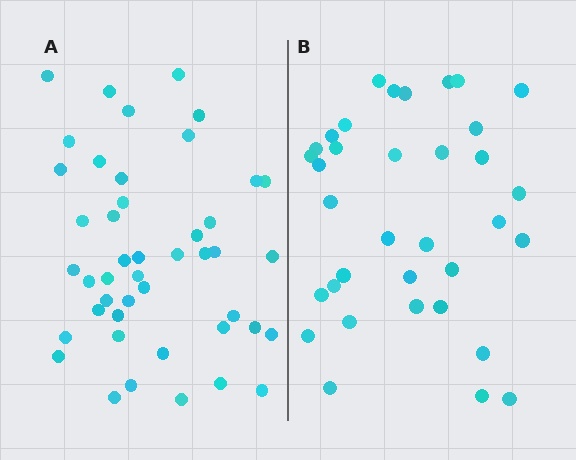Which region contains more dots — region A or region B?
Region A (the left region) has more dots.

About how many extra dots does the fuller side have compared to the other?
Region A has roughly 10 or so more dots than region B.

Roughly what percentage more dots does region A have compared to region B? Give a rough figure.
About 30% more.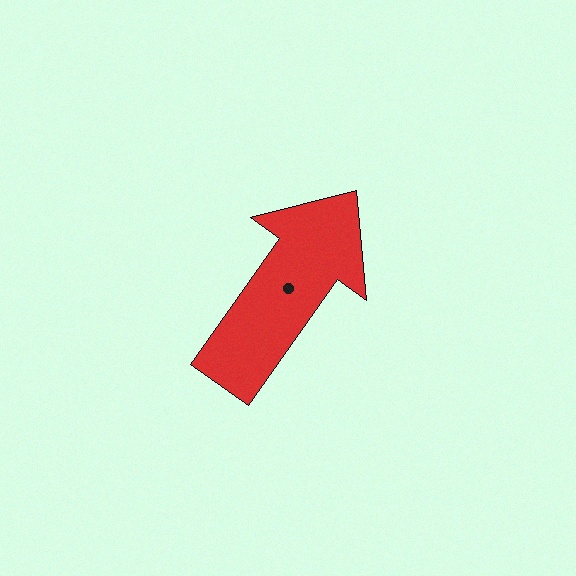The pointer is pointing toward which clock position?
Roughly 1 o'clock.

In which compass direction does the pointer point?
Northeast.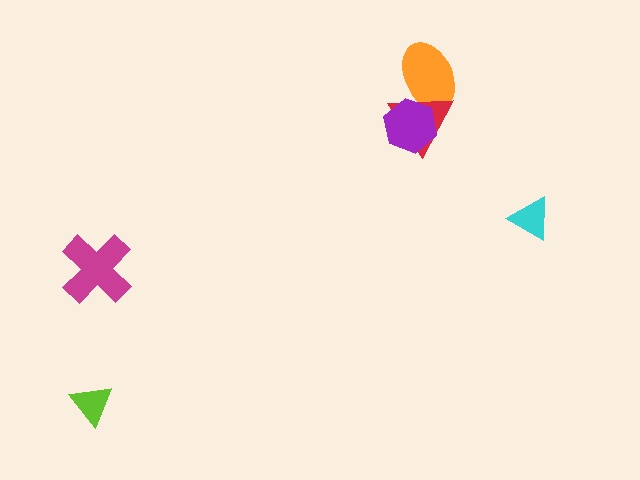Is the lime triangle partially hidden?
No, no other shape covers it.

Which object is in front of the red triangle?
The purple hexagon is in front of the red triangle.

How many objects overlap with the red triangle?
2 objects overlap with the red triangle.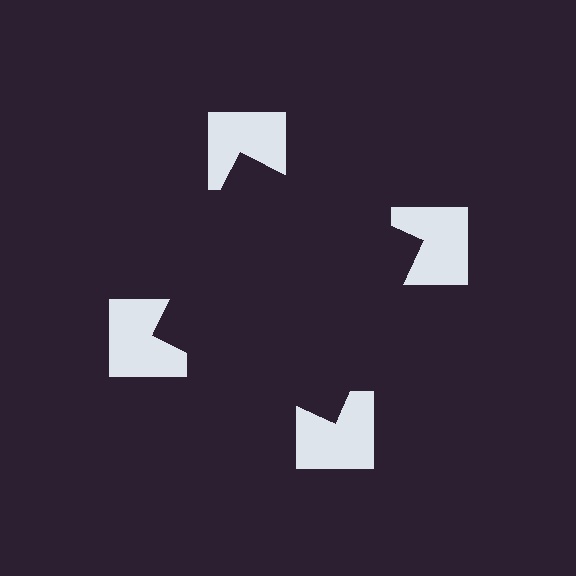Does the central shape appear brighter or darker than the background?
It typically appears slightly darker than the background, even though no actual brightness change is drawn.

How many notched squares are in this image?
There are 4 — one at each vertex of the illusory square.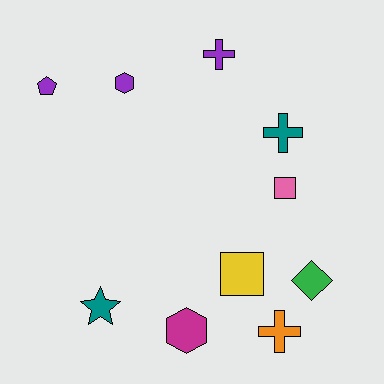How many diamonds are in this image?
There is 1 diamond.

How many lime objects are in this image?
There are no lime objects.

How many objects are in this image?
There are 10 objects.